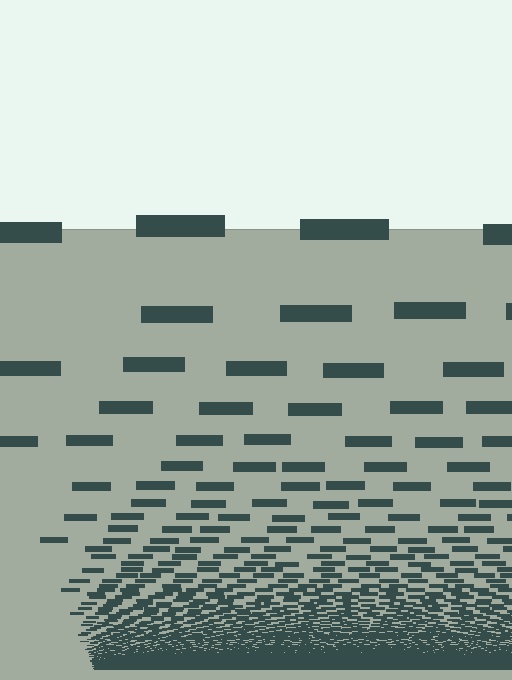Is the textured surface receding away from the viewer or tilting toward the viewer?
The surface appears to tilt toward the viewer. Texture elements get larger and sparser toward the top.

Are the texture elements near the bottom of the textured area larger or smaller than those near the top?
Smaller. The gradient is inverted — elements near the bottom are smaller and denser.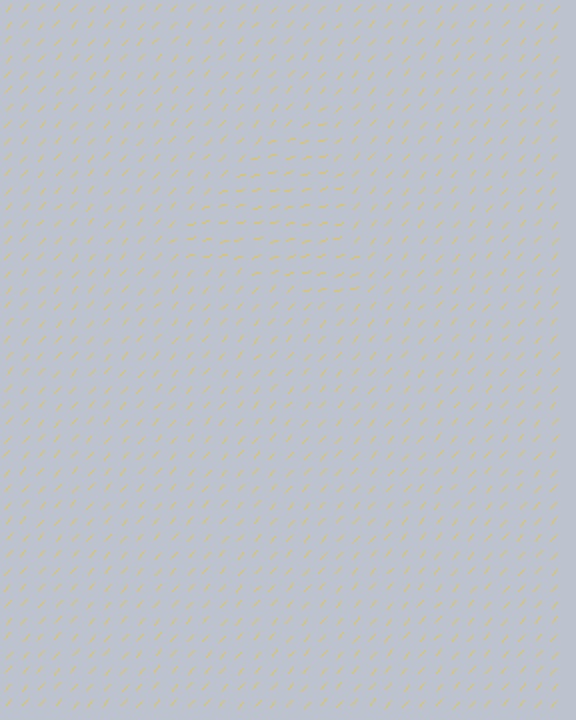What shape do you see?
I see a triangle.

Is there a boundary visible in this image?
Yes, there is a texture boundary formed by a change in line orientation.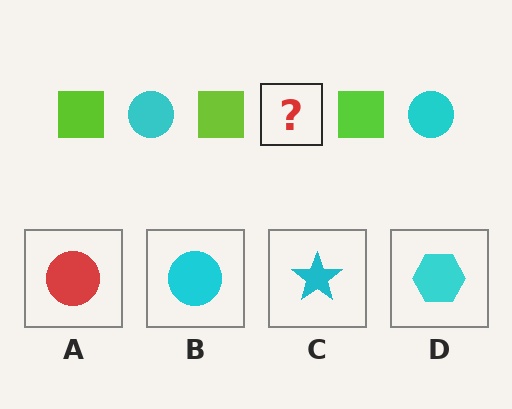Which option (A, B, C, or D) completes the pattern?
B.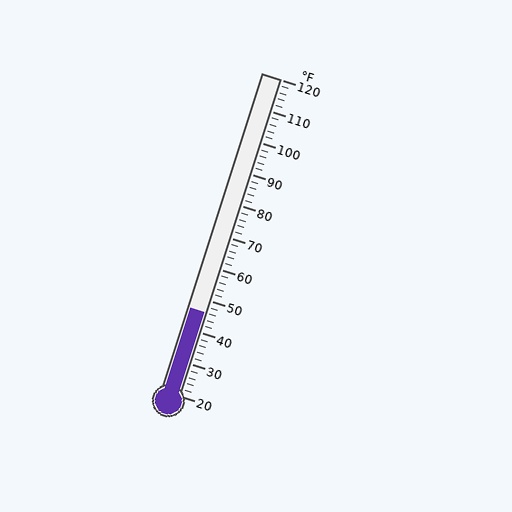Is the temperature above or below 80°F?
The temperature is below 80°F.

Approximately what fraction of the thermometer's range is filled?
The thermometer is filled to approximately 25% of its range.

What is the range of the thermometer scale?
The thermometer scale ranges from 20°F to 120°F.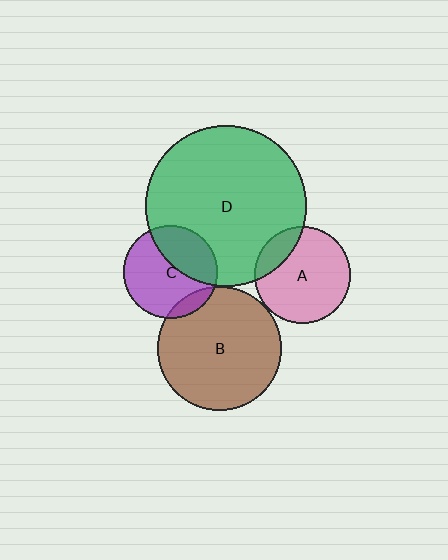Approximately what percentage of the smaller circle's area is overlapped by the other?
Approximately 15%.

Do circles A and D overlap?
Yes.